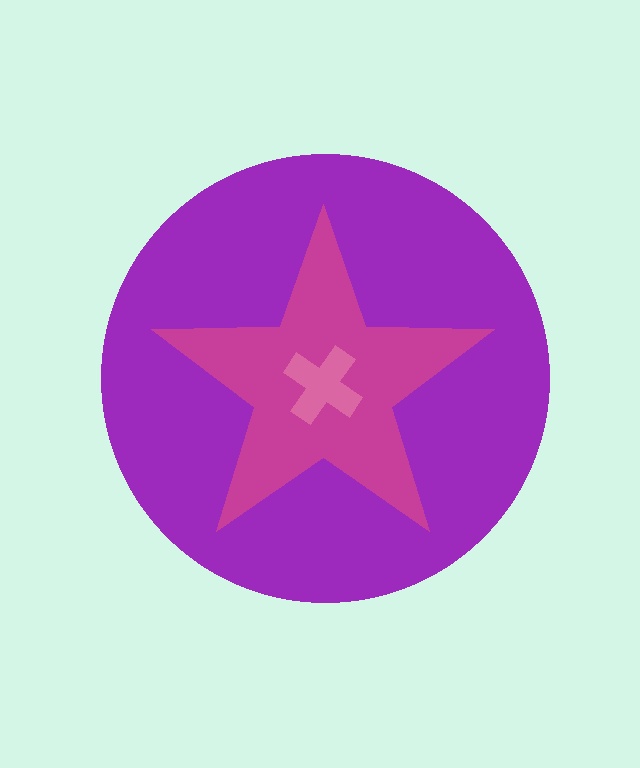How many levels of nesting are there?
3.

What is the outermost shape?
The purple circle.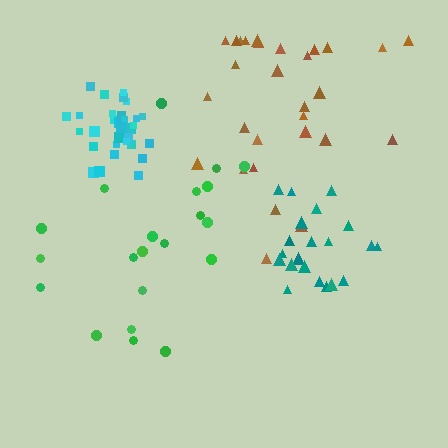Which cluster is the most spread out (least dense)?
Green.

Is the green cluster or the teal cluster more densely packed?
Teal.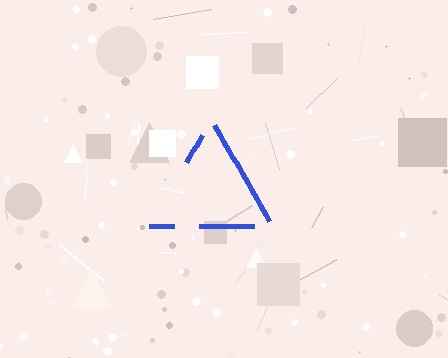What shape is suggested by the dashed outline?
The dashed outline suggests a triangle.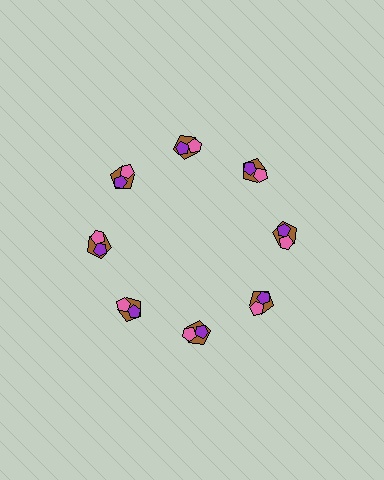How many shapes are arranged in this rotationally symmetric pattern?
There are 24 shapes, arranged in 8 groups of 3.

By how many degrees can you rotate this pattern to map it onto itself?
The pattern maps onto itself every 45 degrees of rotation.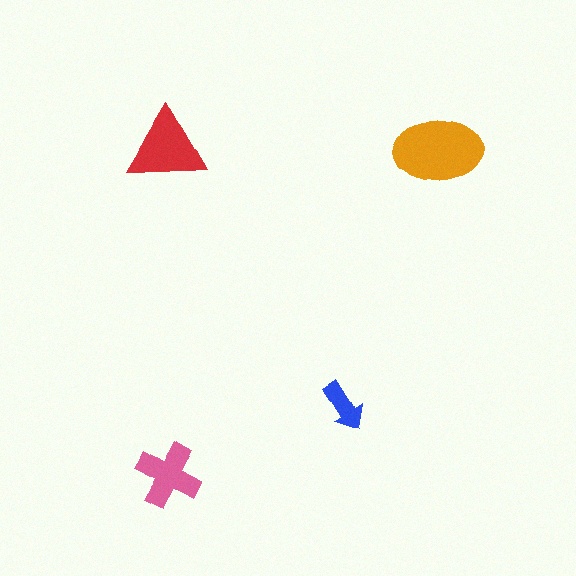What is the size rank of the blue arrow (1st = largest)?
4th.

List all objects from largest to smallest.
The orange ellipse, the red triangle, the pink cross, the blue arrow.